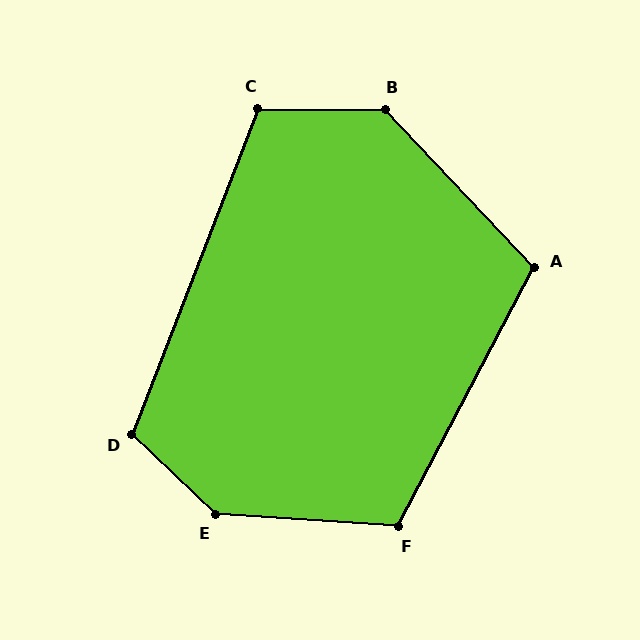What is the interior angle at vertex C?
Approximately 111 degrees (obtuse).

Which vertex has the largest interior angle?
E, at approximately 140 degrees.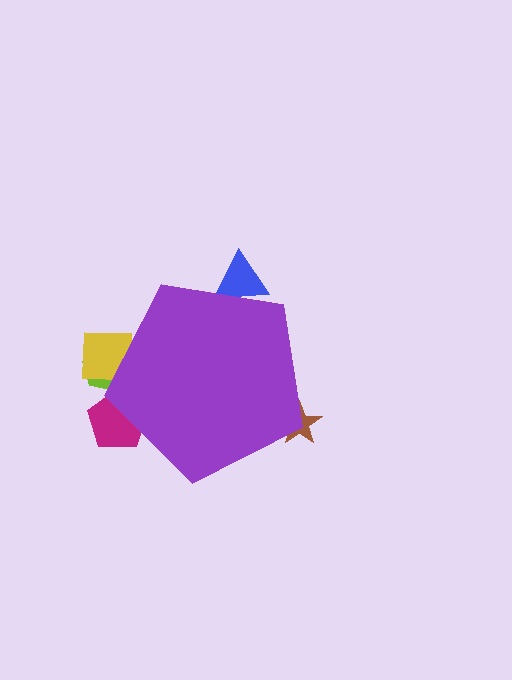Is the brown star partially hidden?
Yes, the brown star is partially hidden behind the purple pentagon.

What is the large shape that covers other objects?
A purple pentagon.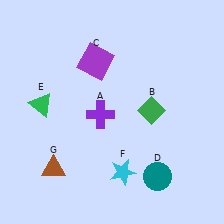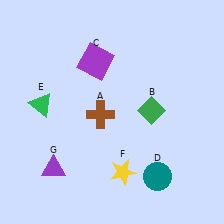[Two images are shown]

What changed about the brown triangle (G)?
In Image 1, G is brown. In Image 2, it changed to purple.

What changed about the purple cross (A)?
In Image 1, A is purple. In Image 2, it changed to brown.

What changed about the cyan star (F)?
In Image 1, F is cyan. In Image 2, it changed to yellow.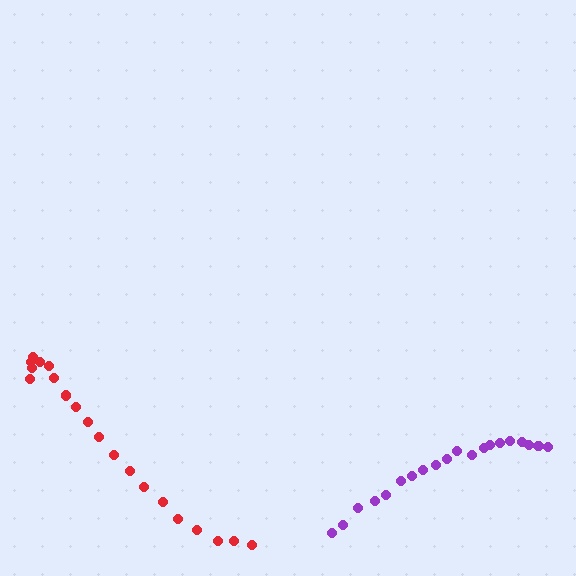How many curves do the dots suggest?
There are 2 distinct paths.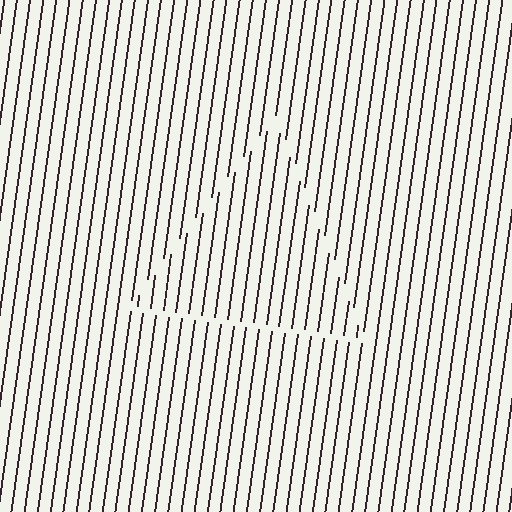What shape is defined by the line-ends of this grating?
An illusory triangle. The interior of the shape contains the same grating, shifted by half a period — the contour is defined by the phase discontinuity where line-ends from the inner and outer gratings abut.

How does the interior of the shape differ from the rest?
The interior of the shape contains the same grating, shifted by half a period — the contour is defined by the phase discontinuity where line-ends from the inner and outer gratings abut.